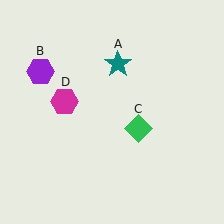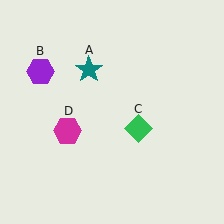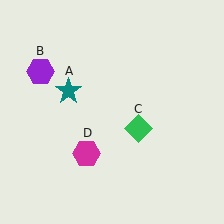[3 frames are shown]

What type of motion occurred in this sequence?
The teal star (object A), magenta hexagon (object D) rotated counterclockwise around the center of the scene.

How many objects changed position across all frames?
2 objects changed position: teal star (object A), magenta hexagon (object D).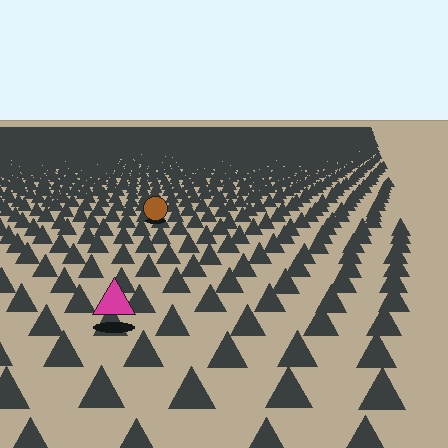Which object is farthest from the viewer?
The brown circle is farthest from the viewer. It appears smaller and the ground texture around it is denser.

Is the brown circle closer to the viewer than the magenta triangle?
No. The magenta triangle is closer — you can tell from the texture gradient: the ground texture is coarser near it.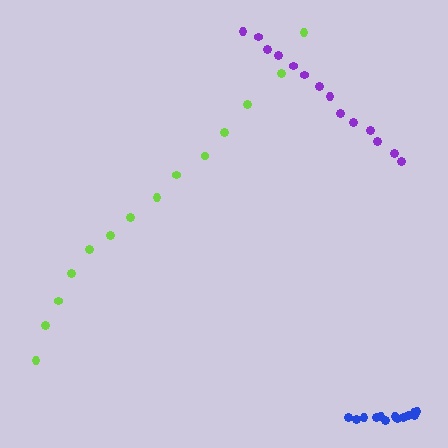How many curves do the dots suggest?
There are 3 distinct paths.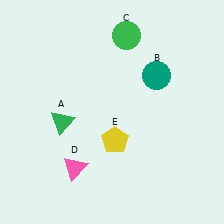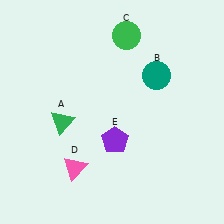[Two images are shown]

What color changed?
The pentagon (E) changed from yellow in Image 1 to purple in Image 2.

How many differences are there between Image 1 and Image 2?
There is 1 difference between the two images.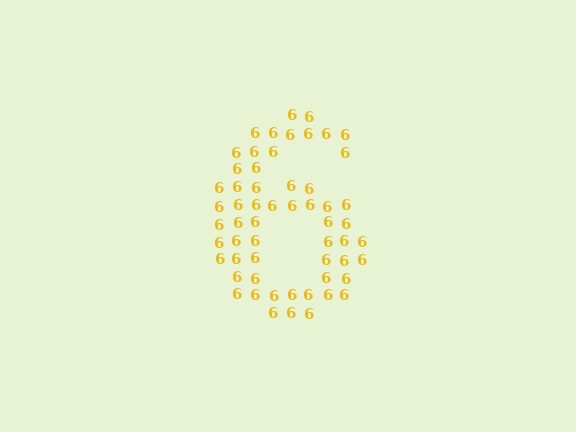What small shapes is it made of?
It is made of small digit 6's.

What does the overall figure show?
The overall figure shows the digit 6.